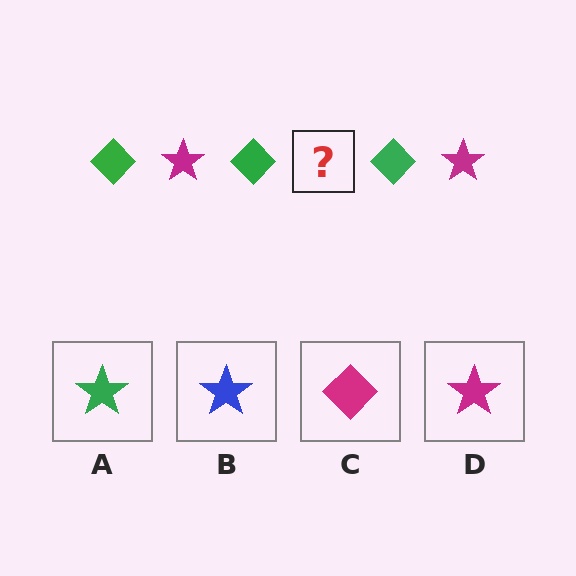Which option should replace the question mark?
Option D.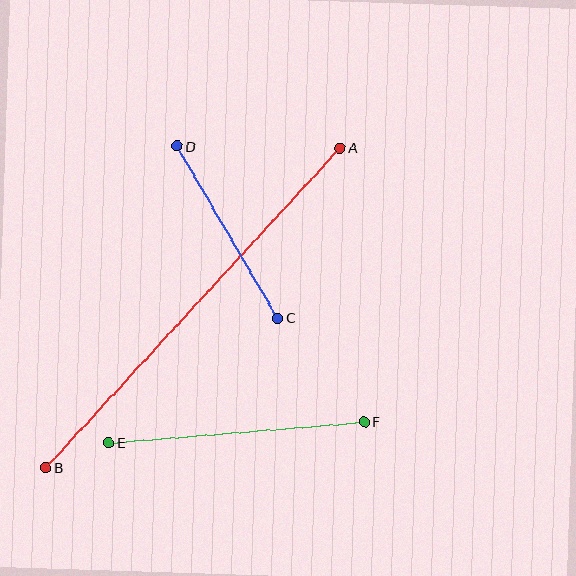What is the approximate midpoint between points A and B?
The midpoint is at approximately (193, 308) pixels.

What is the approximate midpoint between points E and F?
The midpoint is at approximately (237, 432) pixels.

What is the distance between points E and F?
The distance is approximately 256 pixels.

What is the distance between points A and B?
The distance is approximately 435 pixels.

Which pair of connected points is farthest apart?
Points A and B are farthest apart.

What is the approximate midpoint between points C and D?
The midpoint is at approximately (228, 232) pixels.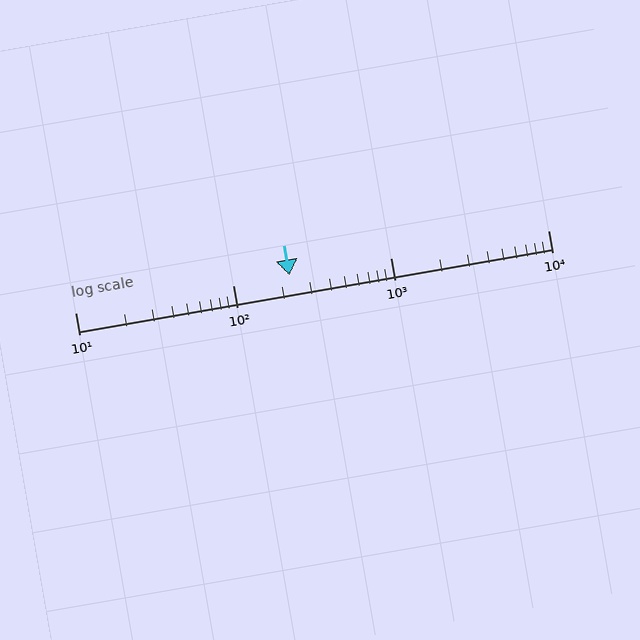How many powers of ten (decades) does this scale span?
The scale spans 3 decades, from 10 to 10000.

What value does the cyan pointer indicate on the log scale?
The pointer indicates approximately 230.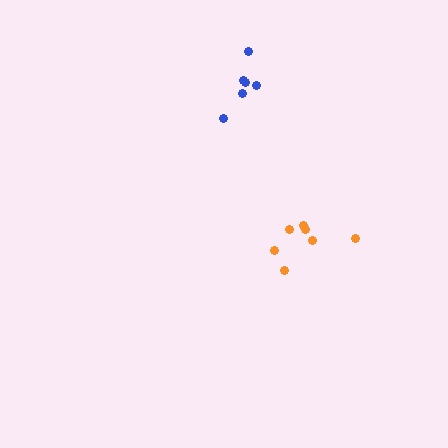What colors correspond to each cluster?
The clusters are colored: orange, blue.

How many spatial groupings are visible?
There are 2 spatial groupings.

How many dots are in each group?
Group 1: 7 dots, Group 2: 6 dots (13 total).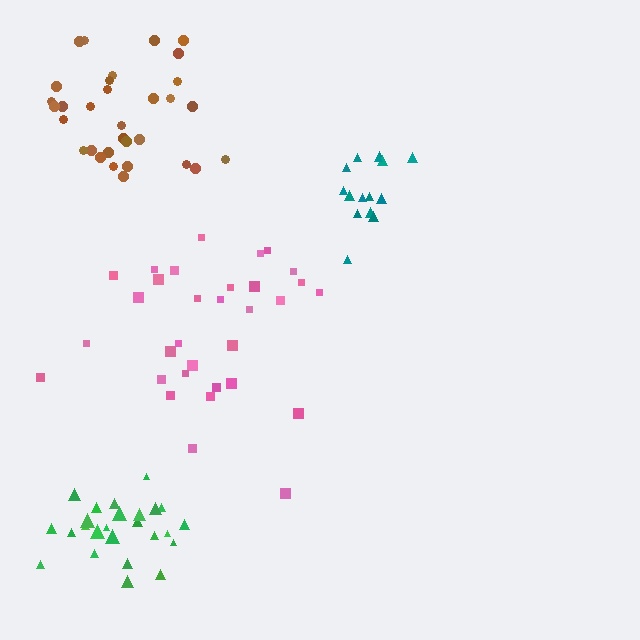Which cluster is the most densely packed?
Teal.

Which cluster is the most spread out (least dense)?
Pink.